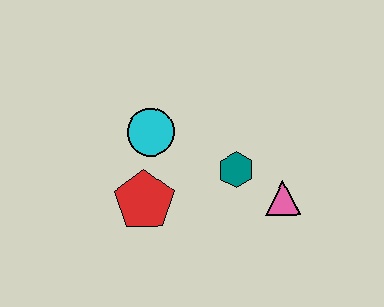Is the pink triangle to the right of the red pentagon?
Yes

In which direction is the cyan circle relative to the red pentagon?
The cyan circle is above the red pentagon.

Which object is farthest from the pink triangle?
The cyan circle is farthest from the pink triangle.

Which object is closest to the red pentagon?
The cyan circle is closest to the red pentagon.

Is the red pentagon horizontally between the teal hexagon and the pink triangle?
No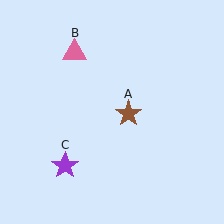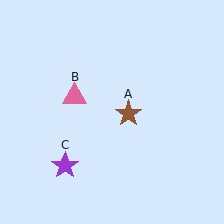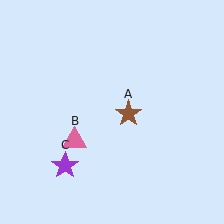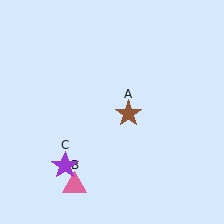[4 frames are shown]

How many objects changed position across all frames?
1 object changed position: pink triangle (object B).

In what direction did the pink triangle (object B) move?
The pink triangle (object B) moved down.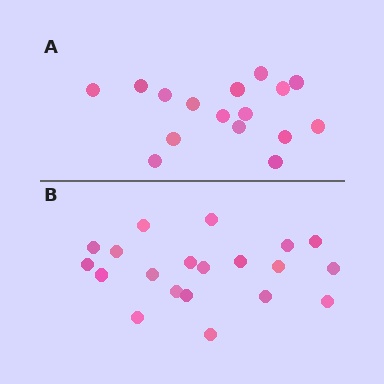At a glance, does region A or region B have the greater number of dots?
Region B (the bottom region) has more dots.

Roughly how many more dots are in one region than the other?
Region B has about 4 more dots than region A.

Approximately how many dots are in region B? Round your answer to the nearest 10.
About 20 dots.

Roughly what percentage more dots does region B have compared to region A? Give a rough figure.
About 25% more.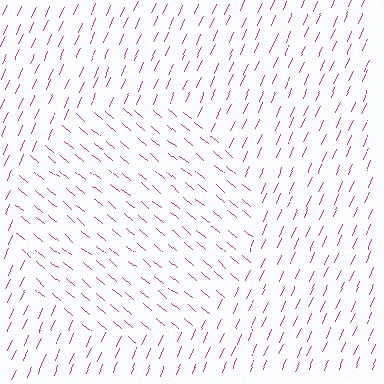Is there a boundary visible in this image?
Yes, there is a texture boundary formed by a change in line orientation.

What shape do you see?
I see a circle.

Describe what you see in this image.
The image is filled with small magenta line segments. A circle region in the image has lines oriented differently from the surrounding lines, creating a visible texture boundary.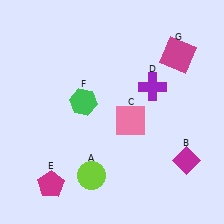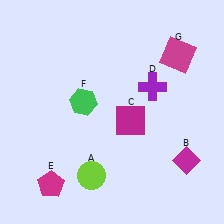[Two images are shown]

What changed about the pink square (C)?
In Image 1, C is pink. In Image 2, it changed to magenta.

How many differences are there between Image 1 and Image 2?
There is 1 difference between the two images.